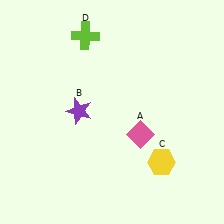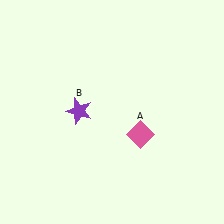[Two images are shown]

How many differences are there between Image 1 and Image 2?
There are 2 differences between the two images.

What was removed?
The yellow hexagon (C), the lime cross (D) were removed in Image 2.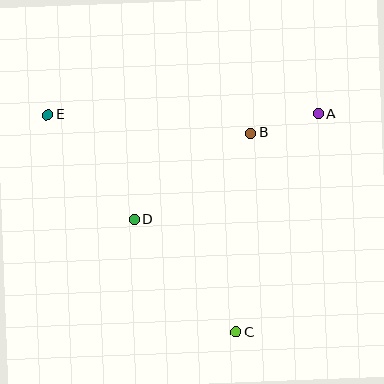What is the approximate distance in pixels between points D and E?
The distance between D and E is approximately 136 pixels.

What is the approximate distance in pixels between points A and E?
The distance between A and E is approximately 270 pixels.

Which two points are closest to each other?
Points A and B are closest to each other.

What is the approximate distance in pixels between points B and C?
The distance between B and C is approximately 200 pixels.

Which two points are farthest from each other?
Points C and E are farthest from each other.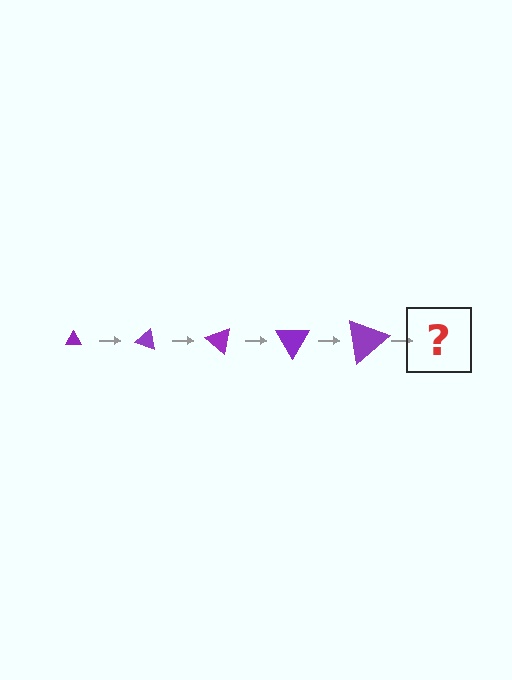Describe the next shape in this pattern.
It should be a triangle, larger than the previous one and rotated 100 degrees from the start.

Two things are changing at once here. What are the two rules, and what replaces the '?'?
The two rules are that the triangle grows larger each step and it rotates 20 degrees each step. The '?' should be a triangle, larger than the previous one and rotated 100 degrees from the start.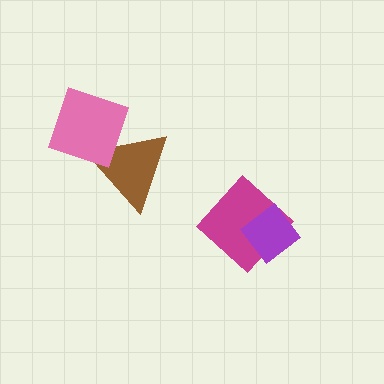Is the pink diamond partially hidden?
No, no other shape covers it.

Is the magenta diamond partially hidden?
Yes, it is partially covered by another shape.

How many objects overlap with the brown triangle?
1 object overlaps with the brown triangle.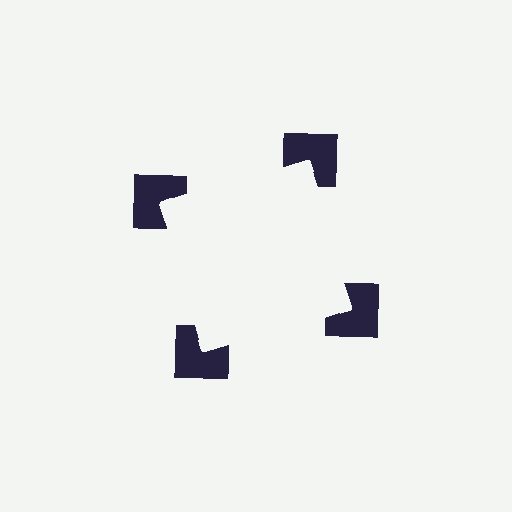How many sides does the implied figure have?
4 sides.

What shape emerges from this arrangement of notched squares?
An illusory square — its edges are inferred from the aligned wedge cuts in the notched squares, not physically drawn.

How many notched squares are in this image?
There are 4 — one at each vertex of the illusory square.